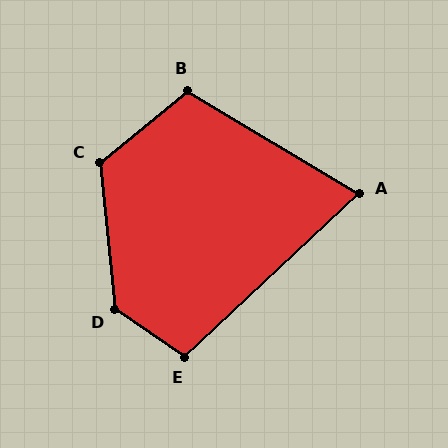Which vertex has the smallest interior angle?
A, at approximately 74 degrees.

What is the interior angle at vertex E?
Approximately 103 degrees (obtuse).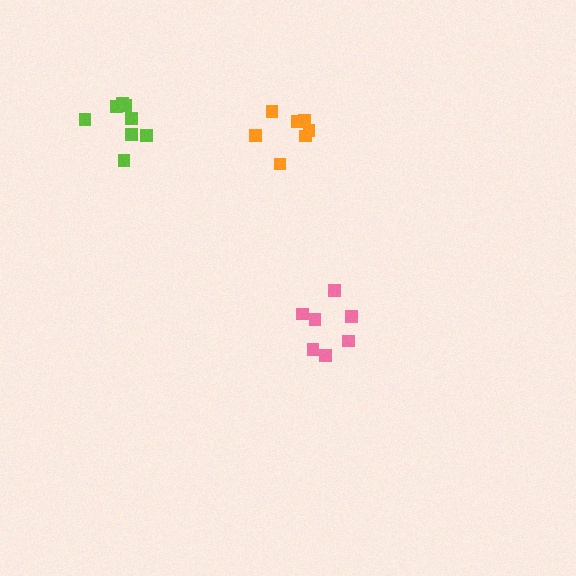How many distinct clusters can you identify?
There are 3 distinct clusters.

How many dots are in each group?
Group 1: 7 dots, Group 2: 7 dots, Group 3: 8 dots (22 total).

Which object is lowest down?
The pink cluster is bottommost.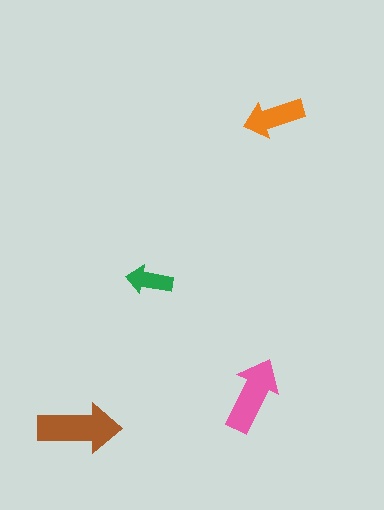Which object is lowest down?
The brown arrow is bottommost.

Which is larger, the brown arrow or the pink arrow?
The brown one.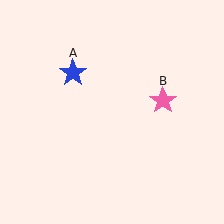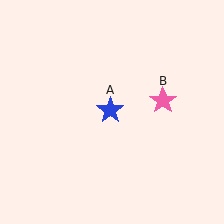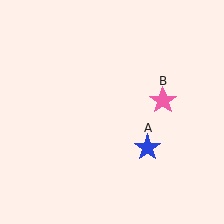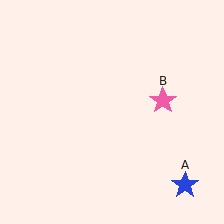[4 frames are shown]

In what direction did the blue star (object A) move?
The blue star (object A) moved down and to the right.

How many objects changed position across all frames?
1 object changed position: blue star (object A).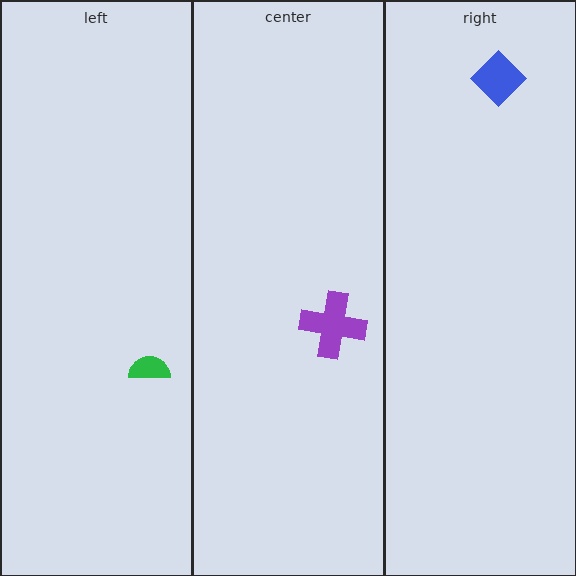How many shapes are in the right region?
1.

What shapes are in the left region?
The green semicircle.